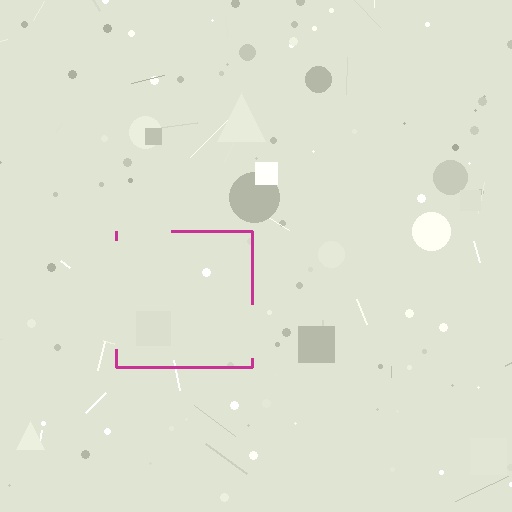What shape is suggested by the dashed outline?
The dashed outline suggests a square.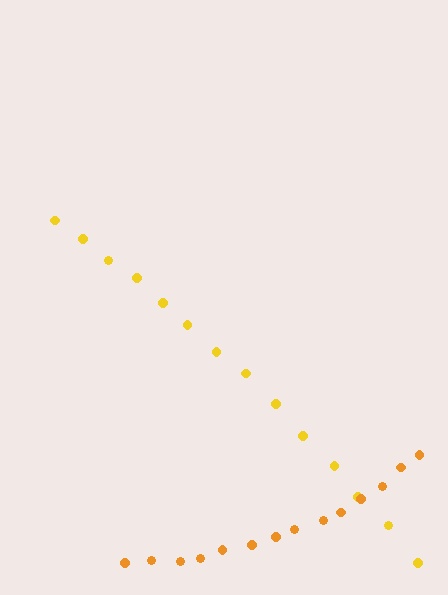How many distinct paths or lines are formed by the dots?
There are 2 distinct paths.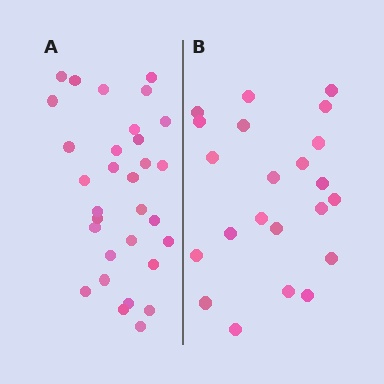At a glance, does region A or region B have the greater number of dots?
Region A (the left region) has more dots.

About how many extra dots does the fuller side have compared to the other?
Region A has roughly 8 or so more dots than region B.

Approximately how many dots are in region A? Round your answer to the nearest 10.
About 30 dots. (The exact count is 31, which rounds to 30.)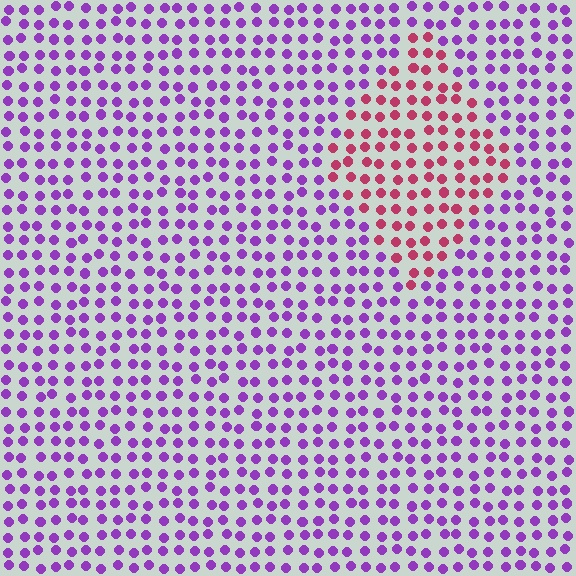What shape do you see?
I see a diamond.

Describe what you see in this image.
The image is filled with small purple elements in a uniform arrangement. A diamond-shaped region is visible where the elements are tinted to a slightly different hue, forming a subtle color boundary.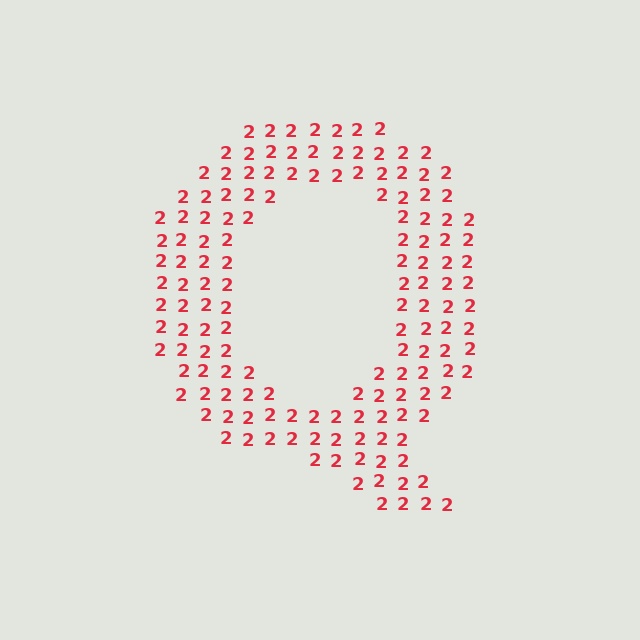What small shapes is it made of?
It is made of small digit 2's.